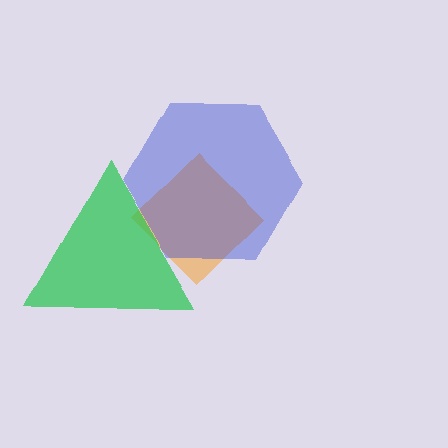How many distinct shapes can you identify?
There are 3 distinct shapes: an orange diamond, a blue hexagon, a green triangle.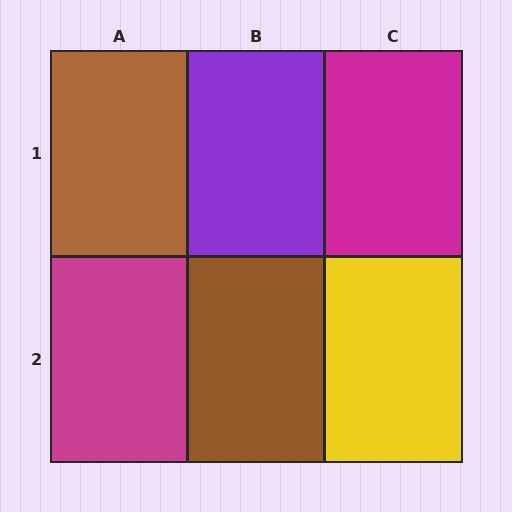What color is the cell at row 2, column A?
Magenta.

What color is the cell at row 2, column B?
Brown.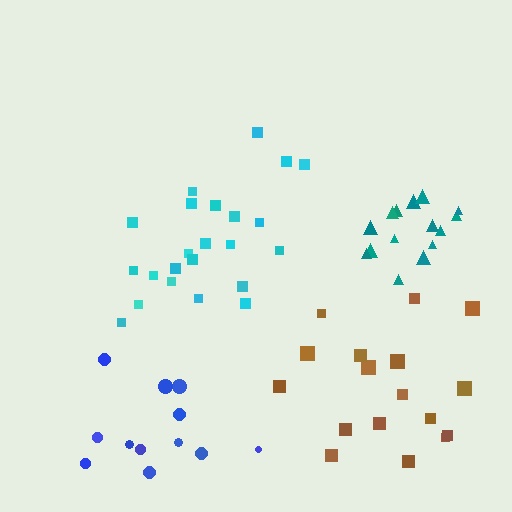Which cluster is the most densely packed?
Teal.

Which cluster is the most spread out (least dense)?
Blue.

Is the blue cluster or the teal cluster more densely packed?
Teal.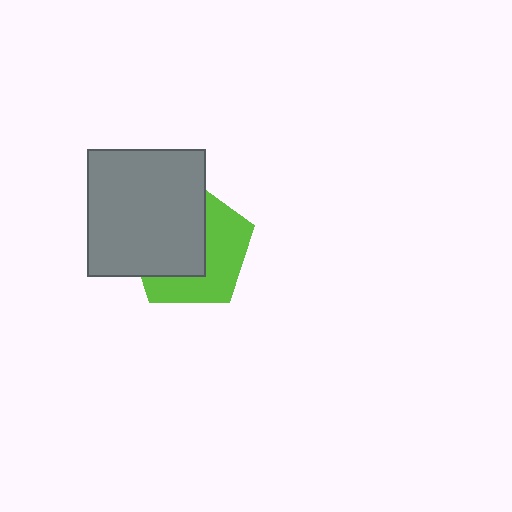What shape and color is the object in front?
The object in front is a gray rectangle.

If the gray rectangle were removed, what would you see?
You would see the complete lime pentagon.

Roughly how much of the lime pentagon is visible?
About half of it is visible (roughly 47%).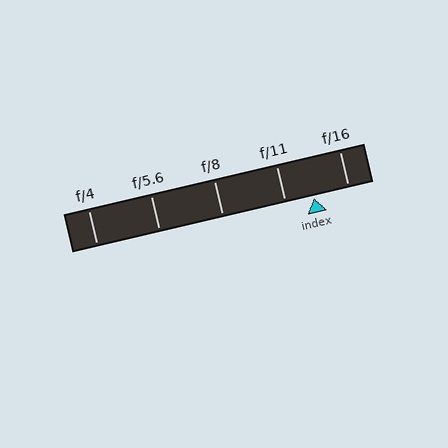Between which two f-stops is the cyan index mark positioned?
The index mark is between f/11 and f/16.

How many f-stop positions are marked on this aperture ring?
There are 5 f-stop positions marked.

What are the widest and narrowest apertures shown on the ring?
The widest aperture shown is f/4 and the narrowest is f/16.